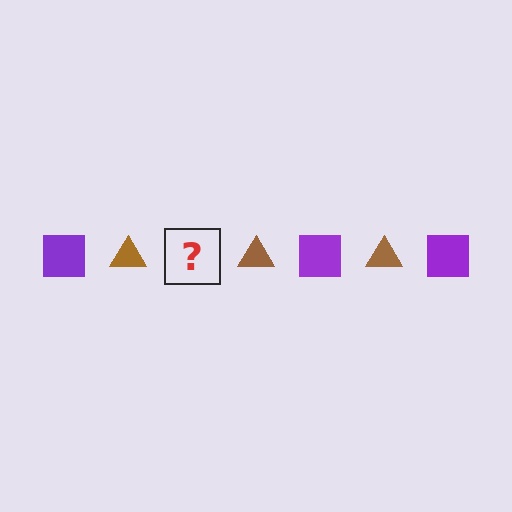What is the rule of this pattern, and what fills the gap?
The rule is that the pattern alternates between purple square and brown triangle. The gap should be filled with a purple square.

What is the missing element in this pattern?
The missing element is a purple square.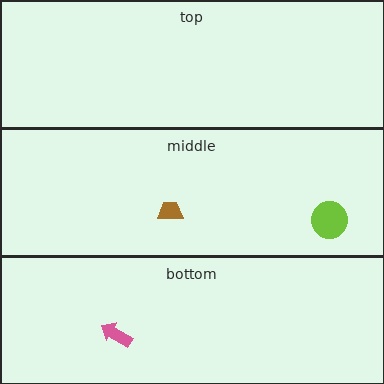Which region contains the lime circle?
The middle region.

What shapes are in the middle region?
The brown trapezoid, the lime circle.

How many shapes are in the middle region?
2.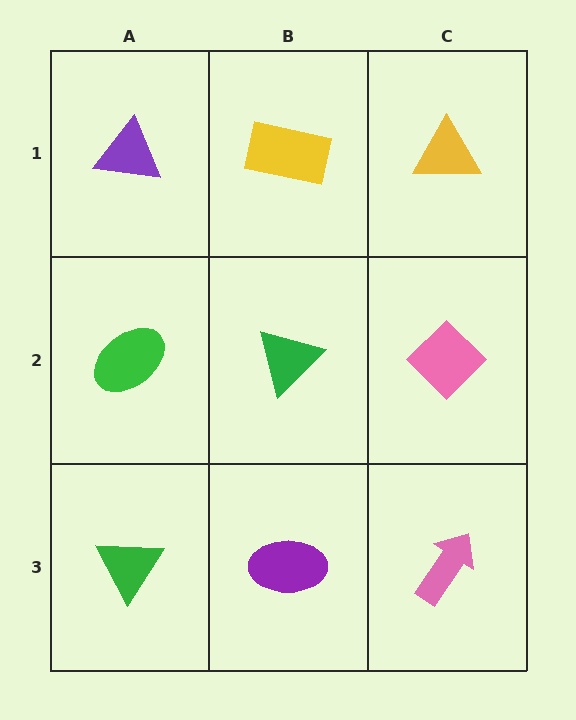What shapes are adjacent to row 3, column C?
A pink diamond (row 2, column C), a purple ellipse (row 3, column B).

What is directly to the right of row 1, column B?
A yellow triangle.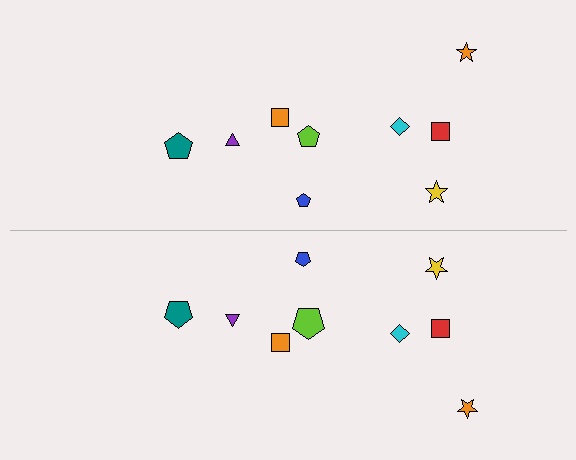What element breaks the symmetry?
The lime pentagon on the bottom side has a different size than its mirror counterpart.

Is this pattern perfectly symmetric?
No, the pattern is not perfectly symmetric. The lime pentagon on the bottom side has a different size than its mirror counterpart.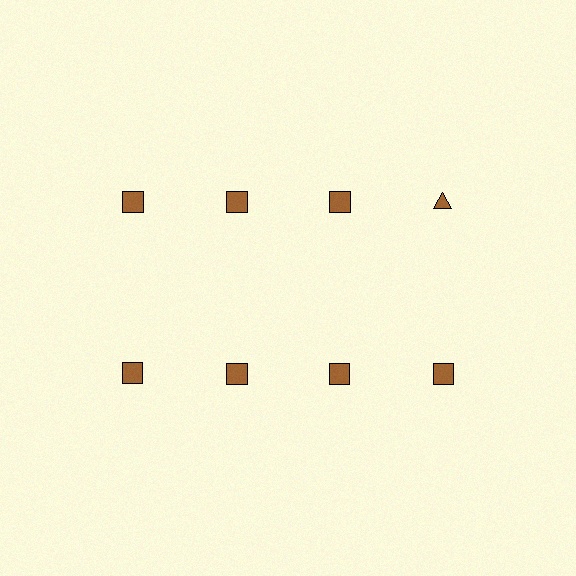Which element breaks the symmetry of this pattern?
The brown triangle in the top row, second from right column breaks the symmetry. All other shapes are brown squares.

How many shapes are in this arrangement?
There are 8 shapes arranged in a grid pattern.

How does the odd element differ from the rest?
It has a different shape: triangle instead of square.